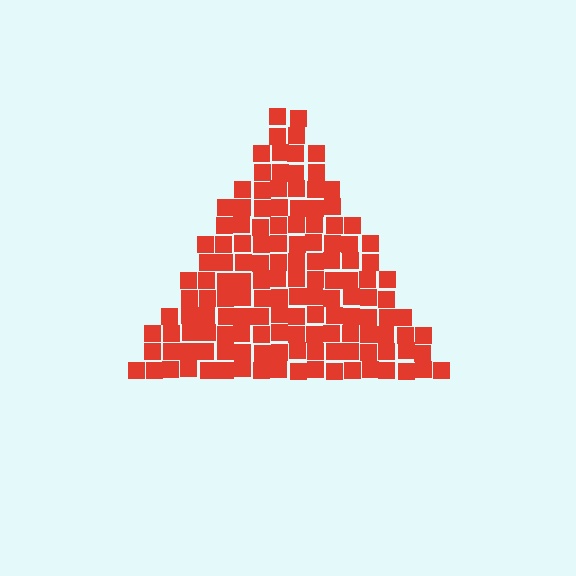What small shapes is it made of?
It is made of small squares.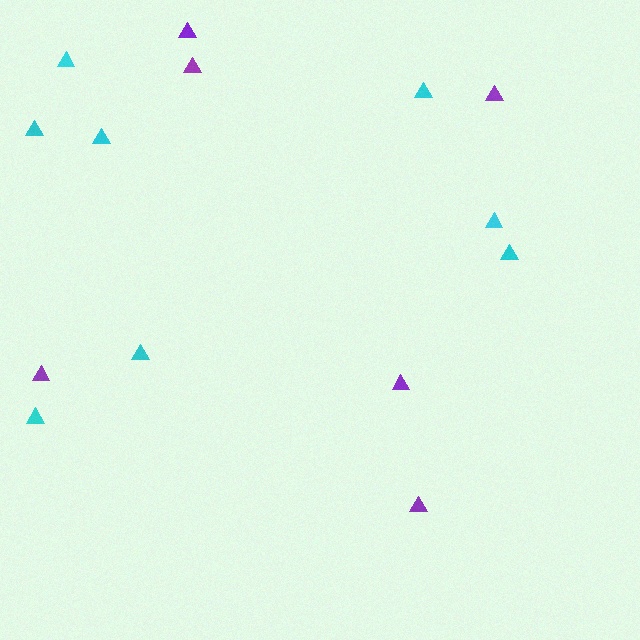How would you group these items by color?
There are 2 groups: one group of cyan triangles (8) and one group of purple triangles (6).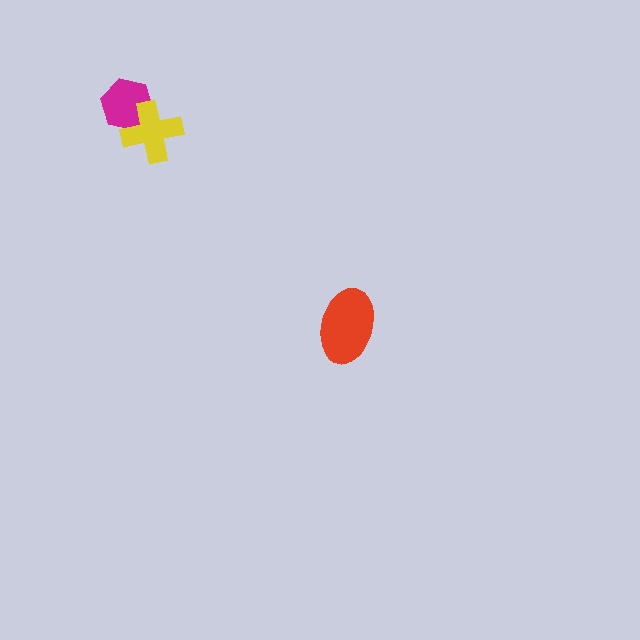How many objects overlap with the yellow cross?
1 object overlaps with the yellow cross.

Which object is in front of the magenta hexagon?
The yellow cross is in front of the magenta hexagon.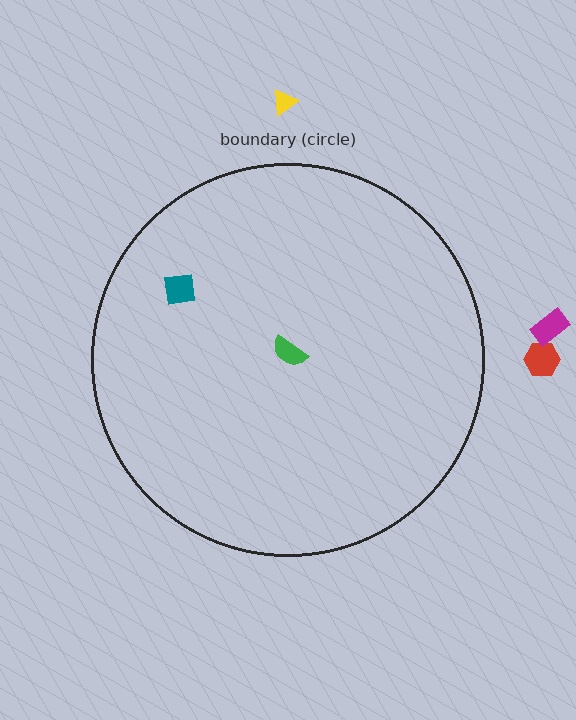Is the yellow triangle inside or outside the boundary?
Outside.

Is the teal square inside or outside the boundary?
Inside.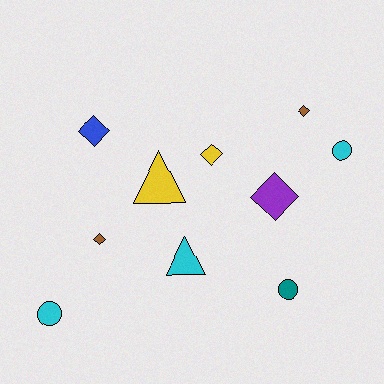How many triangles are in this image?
There are 2 triangles.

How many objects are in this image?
There are 10 objects.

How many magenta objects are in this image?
There are no magenta objects.